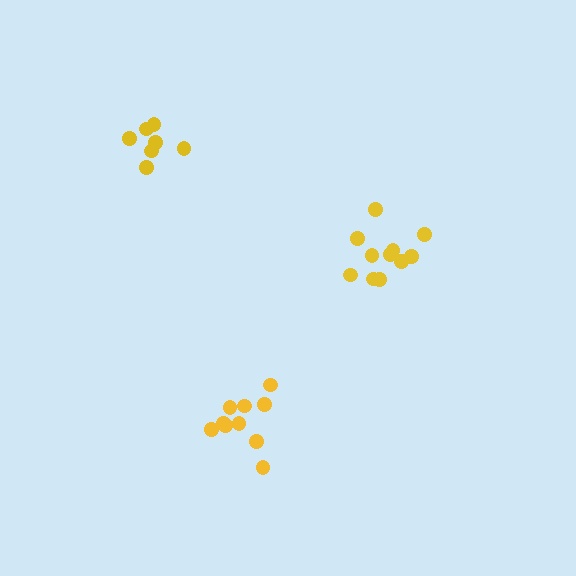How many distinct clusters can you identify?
There are 3 distinct clusters.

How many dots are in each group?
Group 1: 11 dots, Group 2: 7 dots, Group 3: 10 dots (28 total).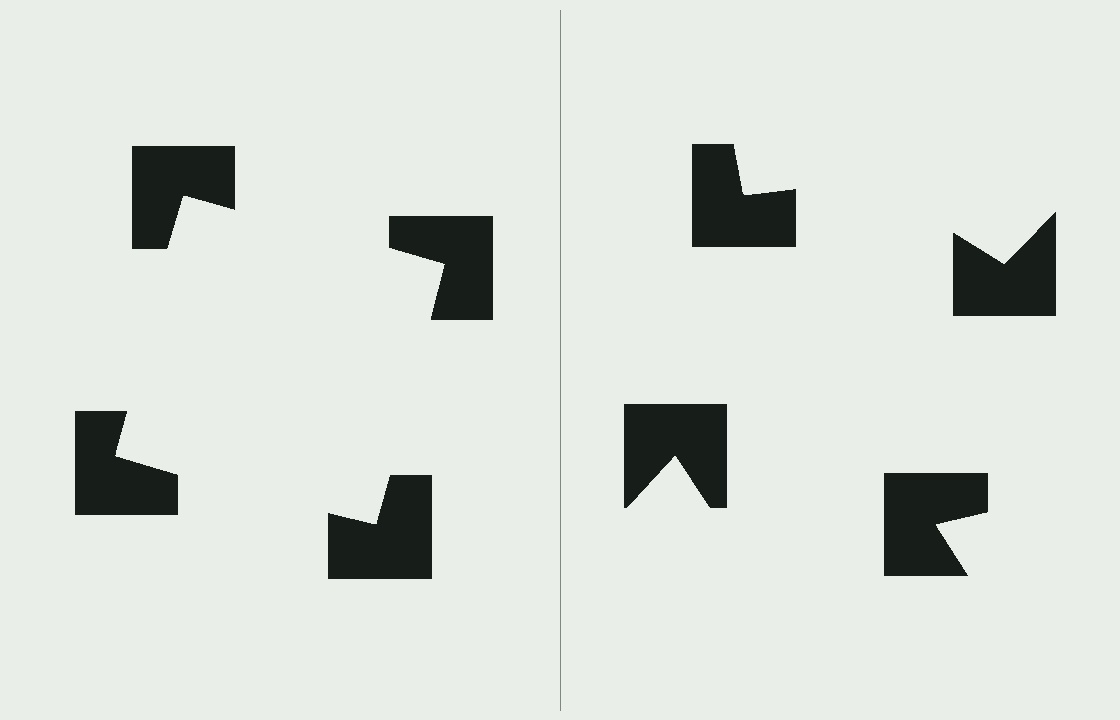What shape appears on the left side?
An illusory square.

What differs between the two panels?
The notched squares are positioned identically on both sides; only the wedge orientations differ. On the left they align to a square; on the right they are misaligned.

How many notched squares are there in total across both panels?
8 — 4 on each side.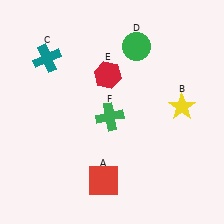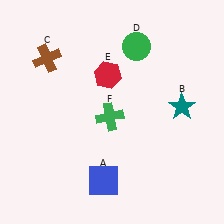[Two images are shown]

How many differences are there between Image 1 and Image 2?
There are 3 differences between the two images.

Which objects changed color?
A changed from red to blue. B changed from yellow to teal. C changed from teal to brown.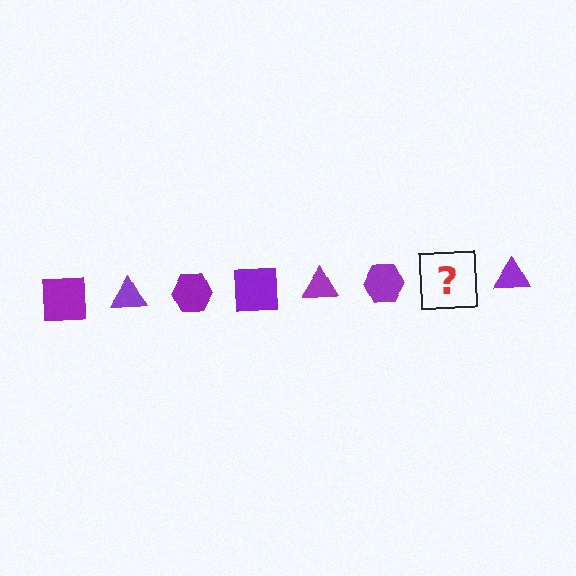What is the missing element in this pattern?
The missing element is a purple square.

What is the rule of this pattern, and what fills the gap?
The rule is that the pattern cycles through square, triangle, hexagon shapes in purple. The gap should be filled with a purple square.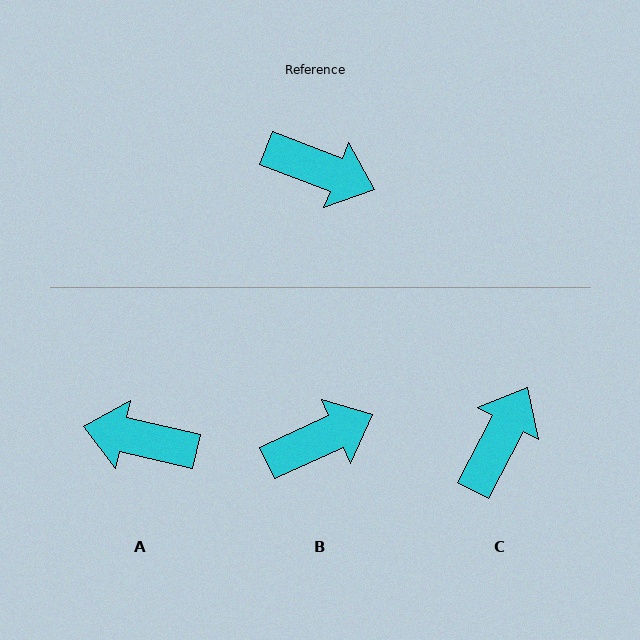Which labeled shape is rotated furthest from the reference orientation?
A, about 172 degrees away.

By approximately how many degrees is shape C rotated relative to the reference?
Approximately 83 degrees counter-clockwise.